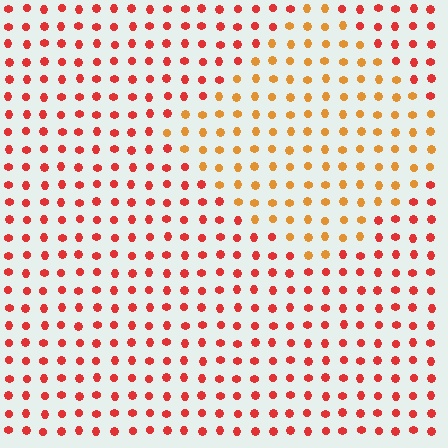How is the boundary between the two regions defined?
The boundary is defined purely by a slight shift in hue (about 34 degrees). Spacing, size, and orientation are identical on both sides.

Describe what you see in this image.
The image is filled with small red elements in a uniform arrangement. A diamond-shaped region is visible where the elements are tinted to a slightly different hue, forming a subtle color boundary.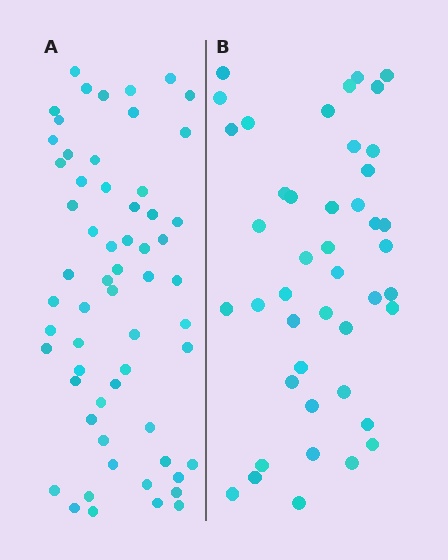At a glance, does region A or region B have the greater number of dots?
Region A (the left region) has more dots.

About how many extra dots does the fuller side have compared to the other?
Region A has approximately 15 more dots than region B.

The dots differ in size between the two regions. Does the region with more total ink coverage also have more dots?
No. Region B has more total ink coverage because its dots are larger, but region A actually contains more individual dots. Total area can be misleading — the number of items is what matters here.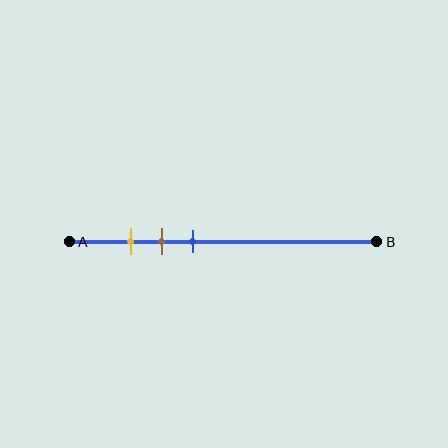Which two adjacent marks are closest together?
The yellow and brown marks are the closest adjacent pair.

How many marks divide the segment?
There are 3 marks dividing the segment.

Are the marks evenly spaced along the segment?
Yes, the marks are approximately evenly spaced.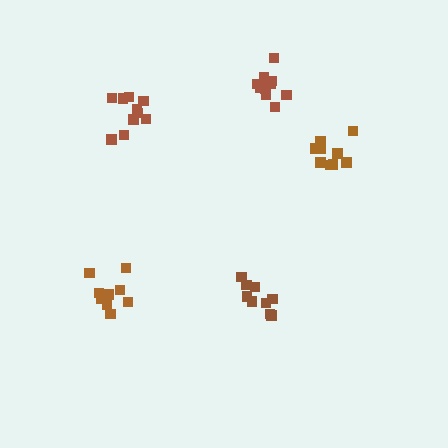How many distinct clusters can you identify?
There are 5 distinct clusters.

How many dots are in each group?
Group 1: 9 dots, Group 2: 9 dots, Group 3: 9 dots, Group 4: 10 dots, Group 5: 10 dots (47 total).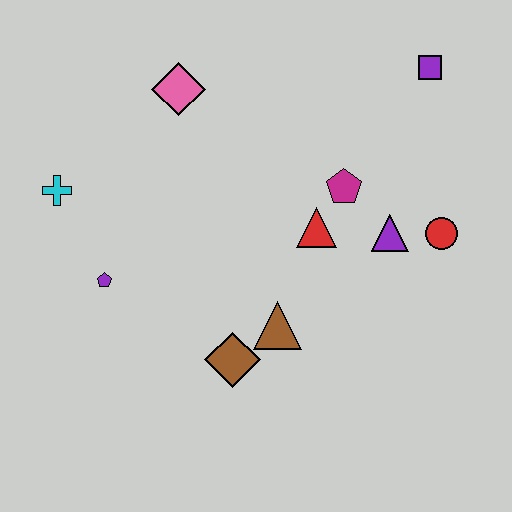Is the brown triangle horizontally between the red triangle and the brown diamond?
Yes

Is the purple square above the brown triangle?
Yes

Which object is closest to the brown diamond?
The brown triangle is closest to the brown diamond.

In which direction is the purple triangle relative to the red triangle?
The purple triangle is to the right of the red triangle.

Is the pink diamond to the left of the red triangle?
Yes